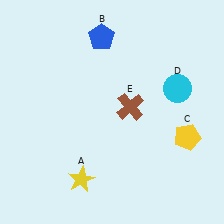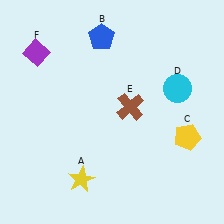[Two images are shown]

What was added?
A purple diamond (F) was added in Image 2.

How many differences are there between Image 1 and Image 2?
There is 1 difference between the two images.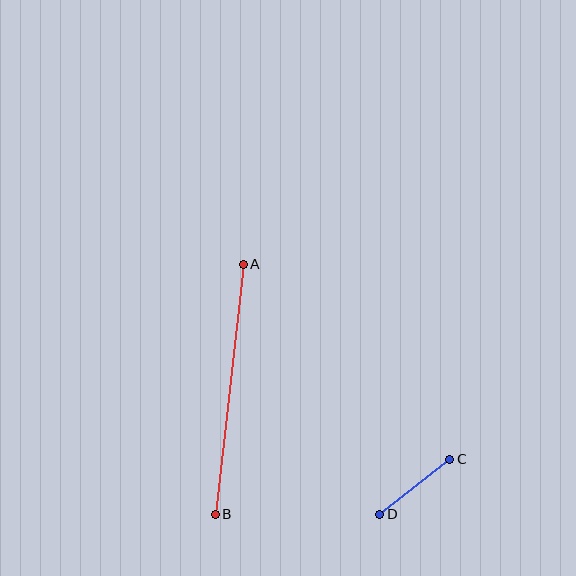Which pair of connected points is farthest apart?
Points A and B are farthest apart.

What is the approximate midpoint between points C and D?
The midpoint is at approximately (415, 487) pixels.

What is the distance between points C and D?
The distance is approximately 89 pixels.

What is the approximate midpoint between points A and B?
The midpoint is at approximately (229, 389) pixels.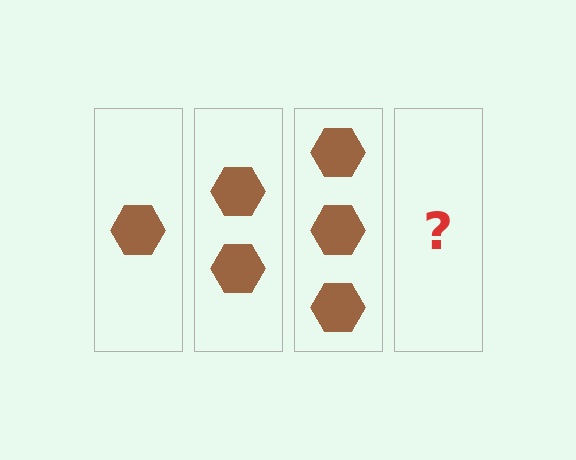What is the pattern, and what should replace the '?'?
The pattern is that each step adds one more hexagon. The '?' should be 4 hexagons.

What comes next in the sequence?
The next element should be 4 hexagons.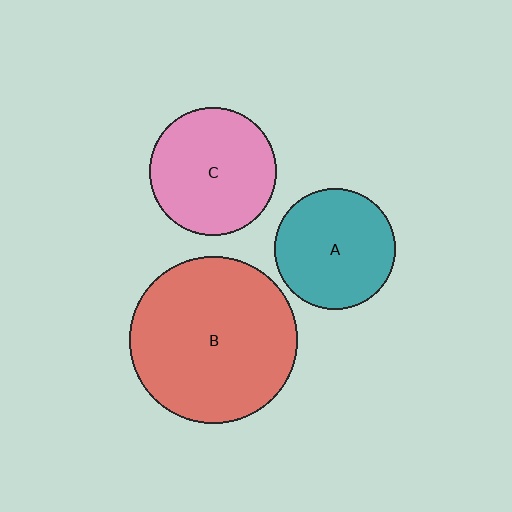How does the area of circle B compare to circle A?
Approximately 1.9 times.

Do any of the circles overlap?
No, none of the circles overlap.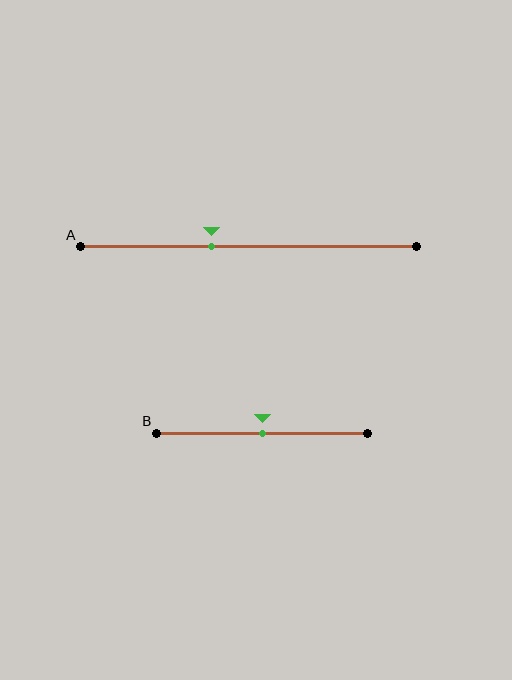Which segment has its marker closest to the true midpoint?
Segment B has its marker closest to the true midpoint.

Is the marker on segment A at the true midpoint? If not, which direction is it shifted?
No, the marker on segment A is shifted to the left by about 11% of the segment length.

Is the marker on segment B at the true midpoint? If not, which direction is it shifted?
Yes, the marker on segment B is at the true midpoint.